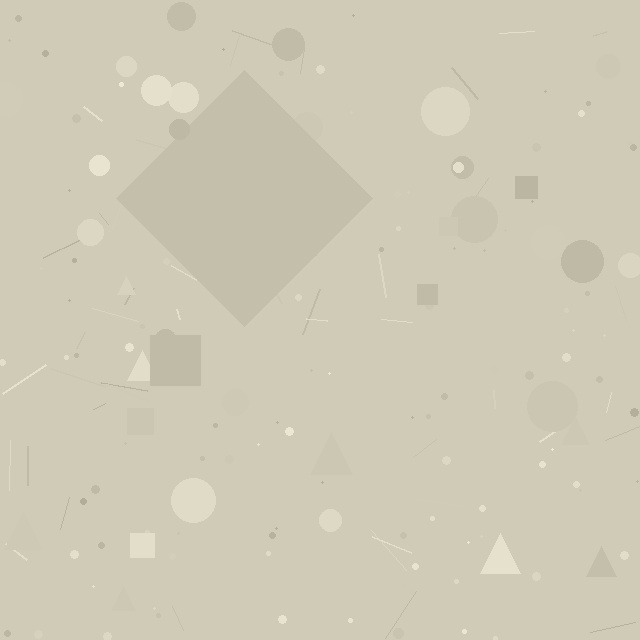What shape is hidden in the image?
A diamond is hidden in the image.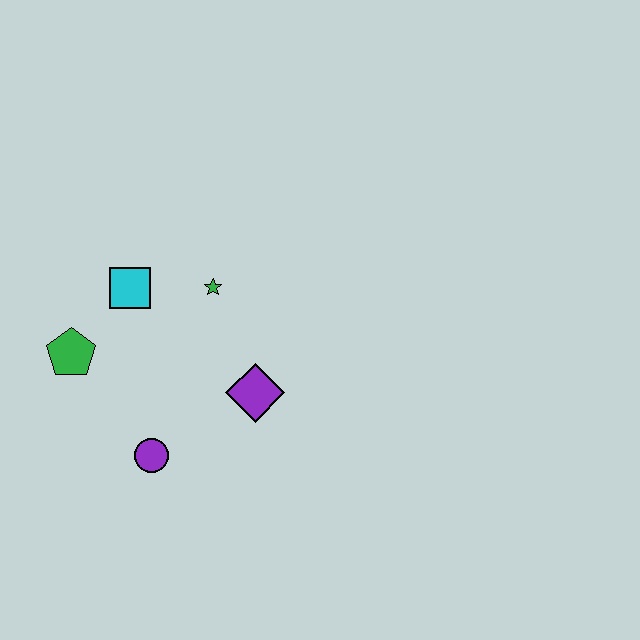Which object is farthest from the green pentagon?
The purple diamond is farthest from the green pentagon.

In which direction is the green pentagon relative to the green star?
The green pentagon is to the left of the green star.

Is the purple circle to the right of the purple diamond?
No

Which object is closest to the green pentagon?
The cyan square is closest to the green pentagon.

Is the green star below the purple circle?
No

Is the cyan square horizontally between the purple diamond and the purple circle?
No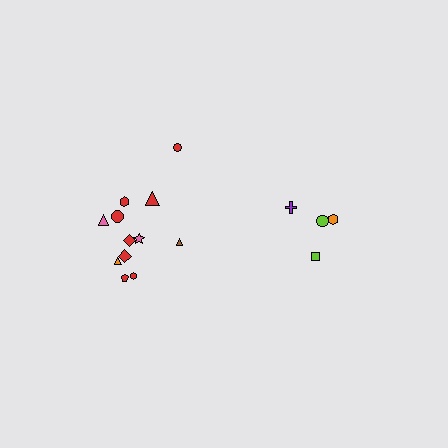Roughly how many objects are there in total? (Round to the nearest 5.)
Roughly 15 objects in total.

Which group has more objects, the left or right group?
The left group.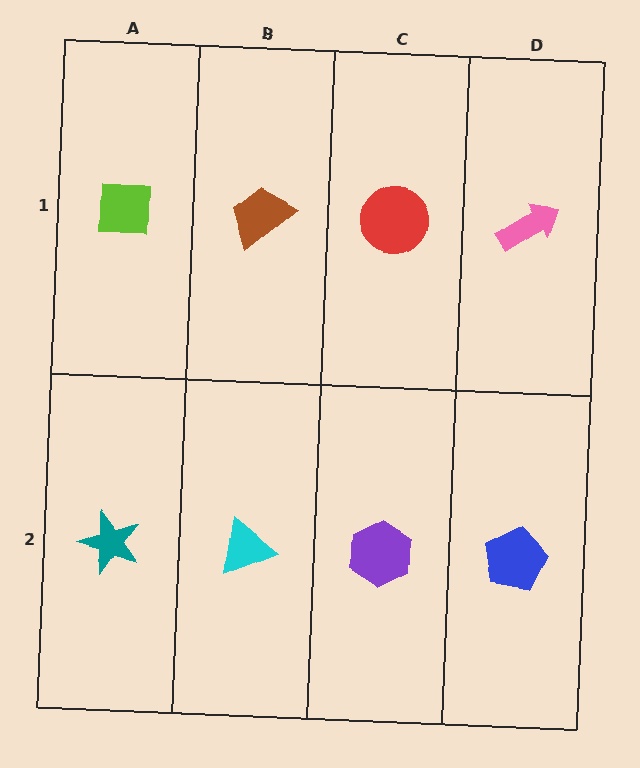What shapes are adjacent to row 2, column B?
A brown trapezoid (row 1, column B), a teal star (row 2, column A), a purple hexagon (row 2, column C).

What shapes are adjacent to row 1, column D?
A blue pentagon (row 2, column D), a red circle (row 1, column C).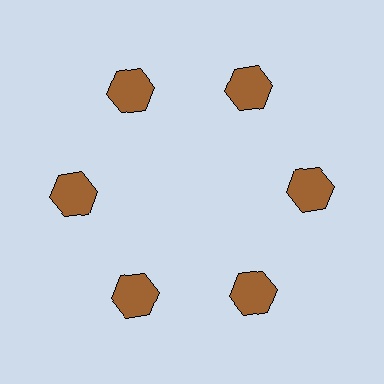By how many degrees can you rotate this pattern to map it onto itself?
The pattern maps onto itself every 60 degrees of rotation.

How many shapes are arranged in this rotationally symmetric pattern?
There are 6 shapes, arranged in 6 groups of 1.